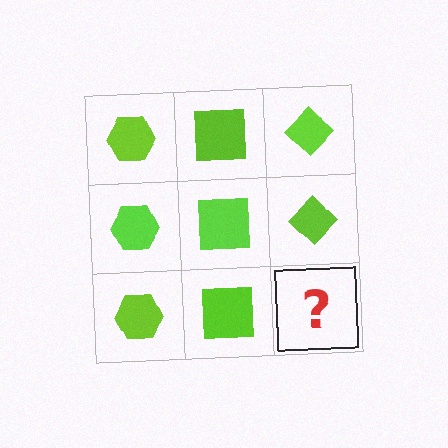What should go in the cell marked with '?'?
The missing cell should contain a lime diamond.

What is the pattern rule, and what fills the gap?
The rule is that each column has a consistent shape. The gap should be filled with a lime diamond.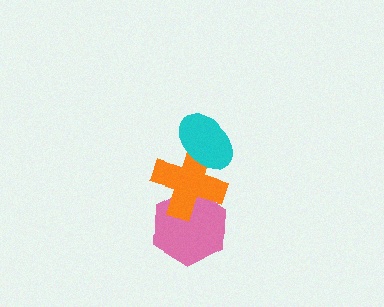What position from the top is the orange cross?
The orange cross is 2nd from the top.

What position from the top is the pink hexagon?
The pink hexagon is 3rd from the top.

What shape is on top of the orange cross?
The cyan ellipse is on top of the orange cross.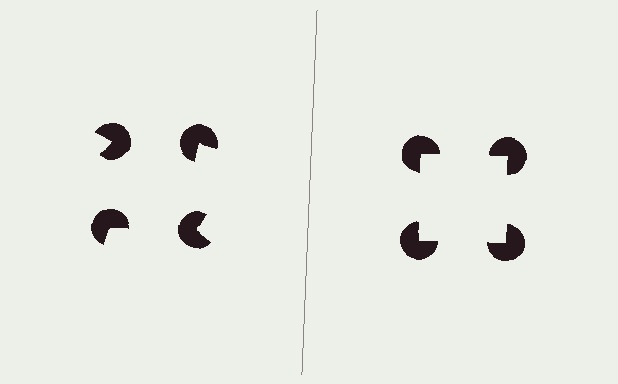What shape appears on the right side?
An illusory square.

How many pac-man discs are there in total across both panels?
8 — 4 on each side.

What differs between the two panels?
The pac-man discs are positioned identically on both sides; only the wedge orientations differ. On the right they align to a square; on the left they are misaligned.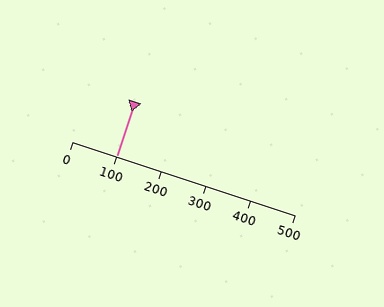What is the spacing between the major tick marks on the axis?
The major ticks are spaced 100 apart.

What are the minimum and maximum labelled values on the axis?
The axis runs from 0 to 500.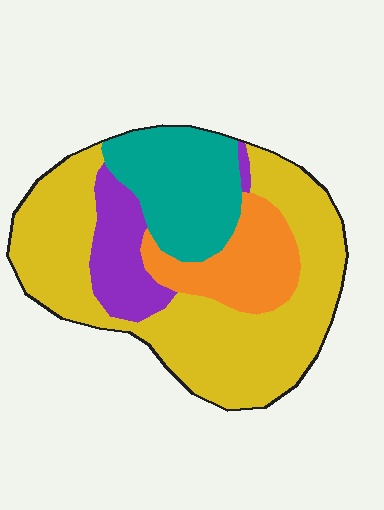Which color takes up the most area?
Yellow, at roughly 55%.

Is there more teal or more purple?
Teal.